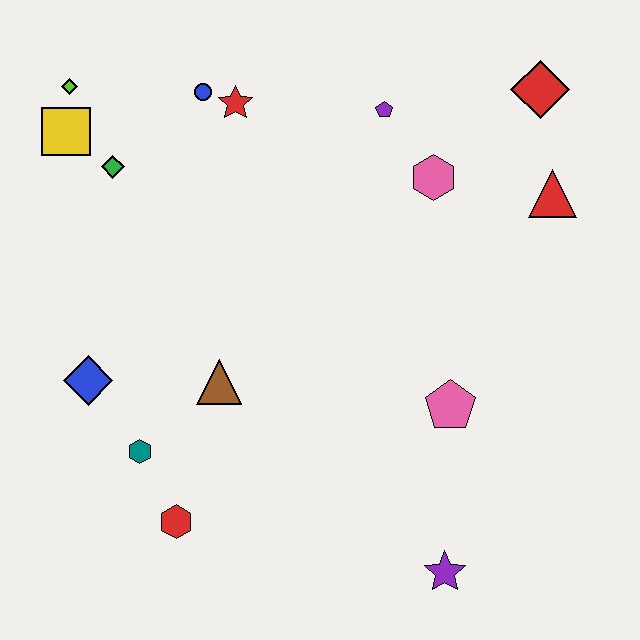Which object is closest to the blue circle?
The red star is closest to the blue circle.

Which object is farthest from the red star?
The purple star is farthest from the red star.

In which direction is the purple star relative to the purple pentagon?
The purple star is below the purple pentagon.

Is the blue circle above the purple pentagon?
Yes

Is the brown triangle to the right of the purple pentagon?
No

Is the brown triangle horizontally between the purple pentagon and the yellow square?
Yes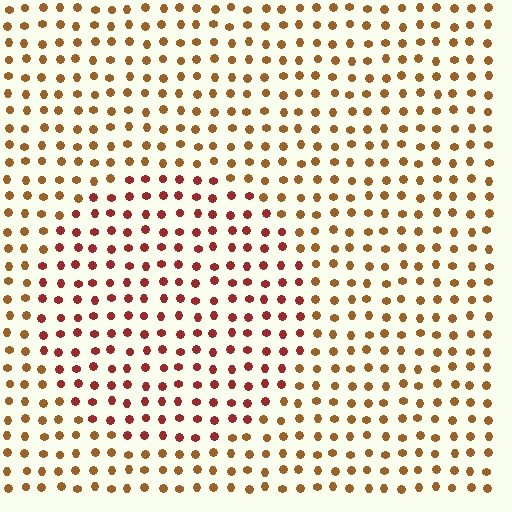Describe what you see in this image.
The image is filled with small brown elements in a uniform arrangement. A circle-shaped region is visible where the elements are tinted to a slightly different hue, forming a subtle color boundary.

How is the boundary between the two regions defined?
The boundary is defined purely by a slight shift in hue (about 33 degrees). Spacing, size, and orientation are identical on both sides.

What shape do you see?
I see a circle.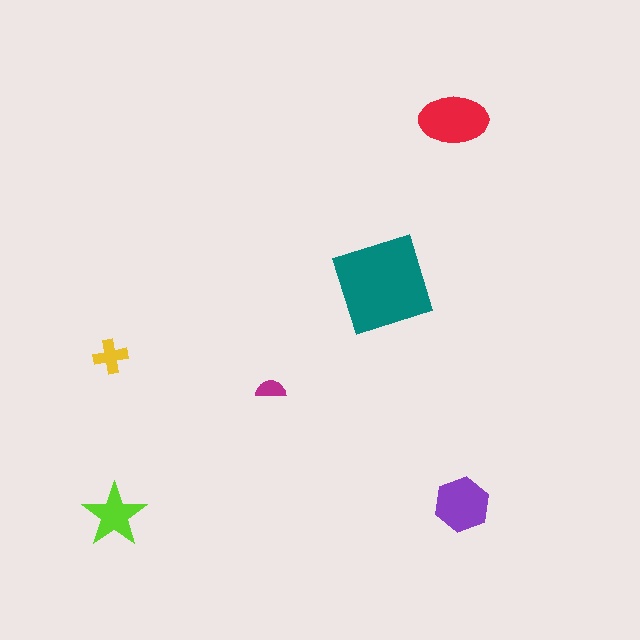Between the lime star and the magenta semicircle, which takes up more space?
The lime star.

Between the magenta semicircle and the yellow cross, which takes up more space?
The yellow cross.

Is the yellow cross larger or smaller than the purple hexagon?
Smaller.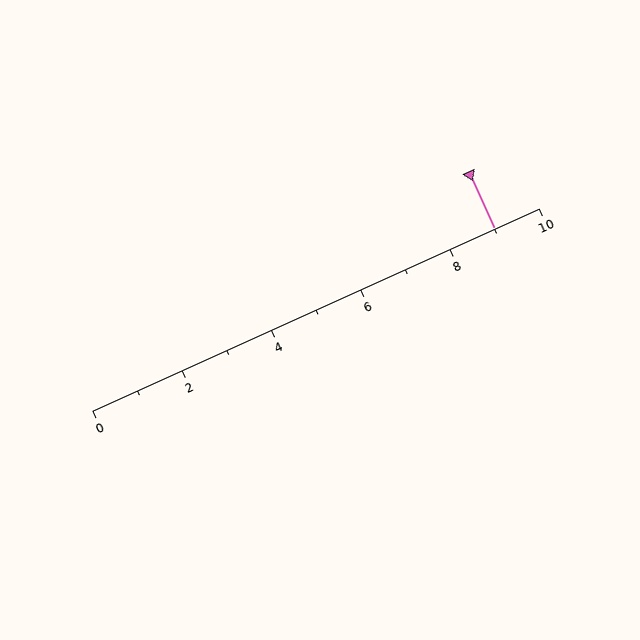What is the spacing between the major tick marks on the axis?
The major ticks are spaced 2 apart.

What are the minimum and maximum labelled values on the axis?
The axis runs from 0 to 10.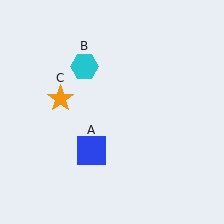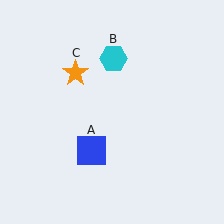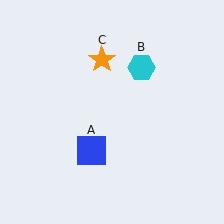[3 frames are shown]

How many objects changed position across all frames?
2 objects changed position: cyan hexagon (object B), orange star (object C).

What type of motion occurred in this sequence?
The cyan hexagon (object B), orange star (object C) rotated clockwise around the center of the scene.